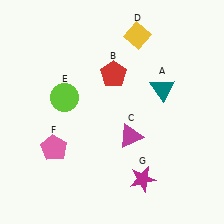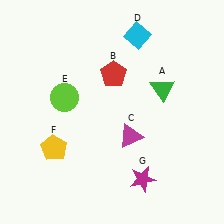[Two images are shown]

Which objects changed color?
A changed from teal to green. D changed from yellow to cyan. F changed from pink to yellow.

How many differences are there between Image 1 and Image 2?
There are 3 differences between the two images.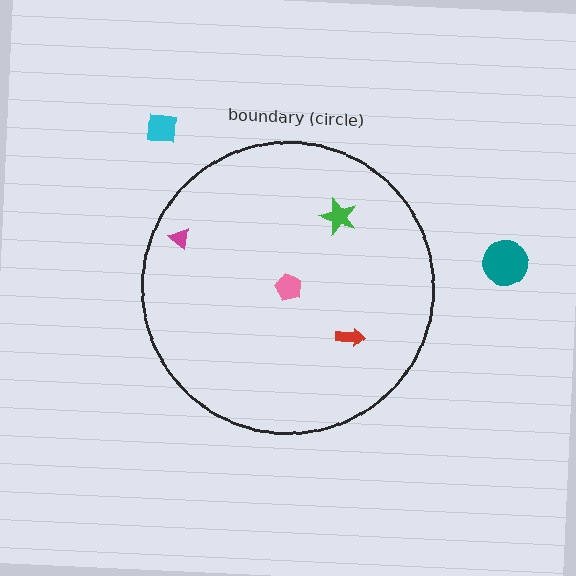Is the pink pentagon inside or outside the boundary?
Inside.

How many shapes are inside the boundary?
4 inside, 2 outside.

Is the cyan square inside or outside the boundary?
Outside.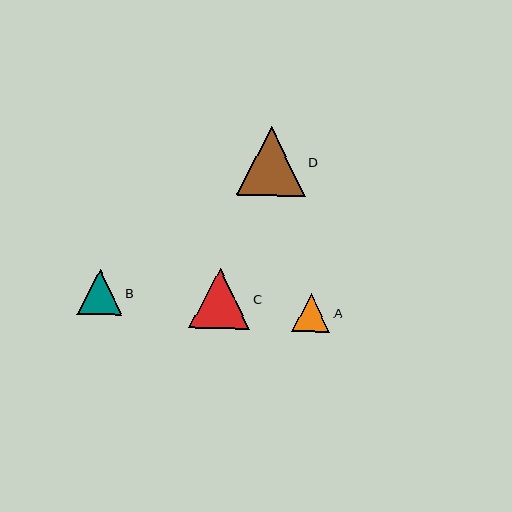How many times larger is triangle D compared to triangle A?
Triangle D is approximately 1.8 times the size of triangle A.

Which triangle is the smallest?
Triangle A is the smallest with a size of approximately 38 pixels.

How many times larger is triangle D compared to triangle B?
Triangle D is approximately 1.5 times the size of triangle B.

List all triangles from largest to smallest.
From largest to smallest: D, C, B, A.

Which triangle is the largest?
Triangle D is the largest with a size of approximately 69 pixels.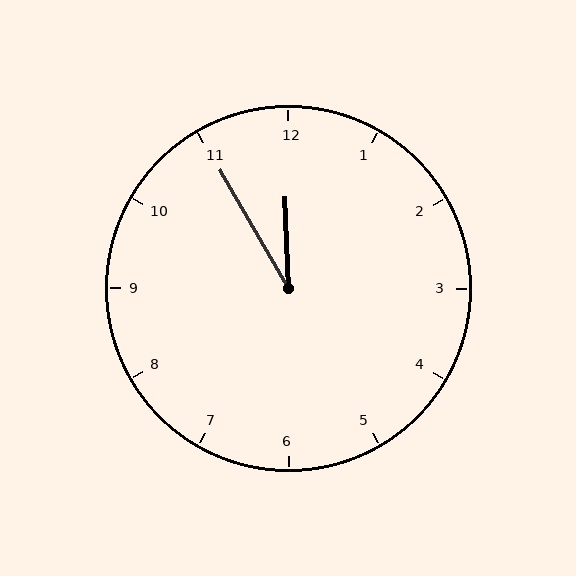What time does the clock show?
11:55.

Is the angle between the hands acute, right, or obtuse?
It is acute.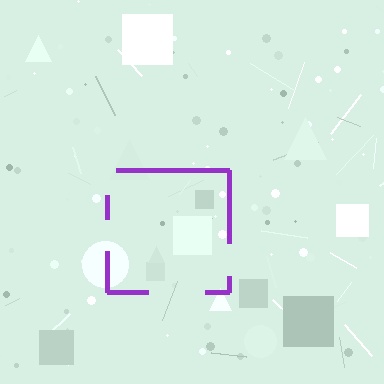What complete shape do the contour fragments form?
The contour fragments form a square.